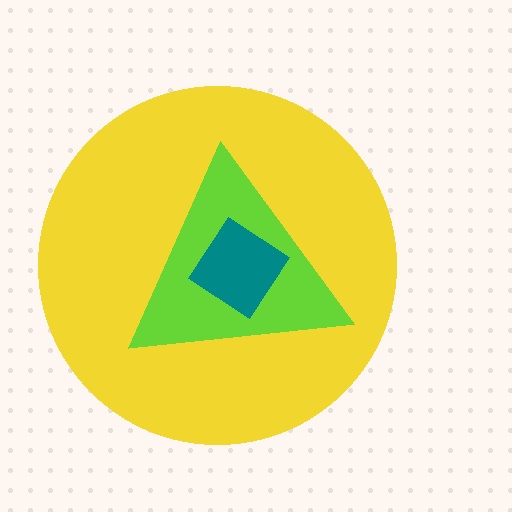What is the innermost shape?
The teal diamond.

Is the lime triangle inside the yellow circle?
Yes.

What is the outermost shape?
The yellow circle.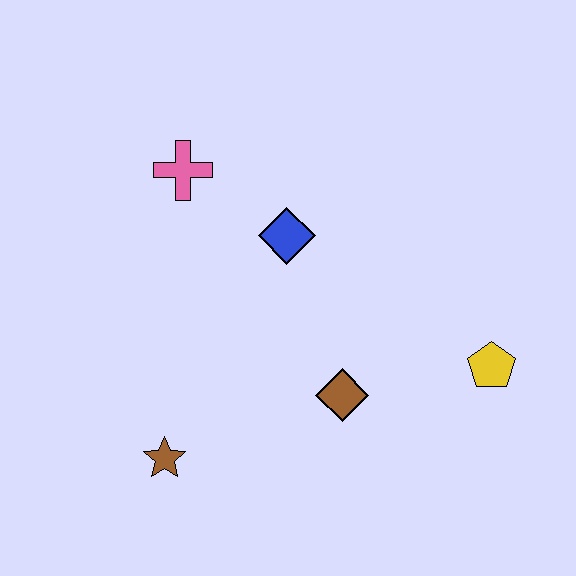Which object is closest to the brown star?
The brown diamond is closest to the brown star.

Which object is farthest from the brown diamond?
The pink cross is farthest from the brown diamond.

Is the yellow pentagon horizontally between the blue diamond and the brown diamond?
No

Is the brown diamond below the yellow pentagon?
Yes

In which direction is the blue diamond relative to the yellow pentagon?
The blue diamond is to the left of the yellow pentagon.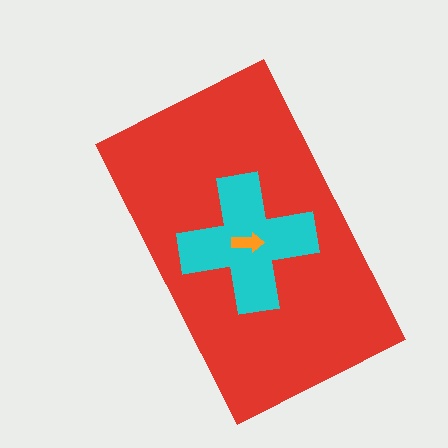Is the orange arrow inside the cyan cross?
Yes.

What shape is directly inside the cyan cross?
The orange arrow.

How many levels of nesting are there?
3.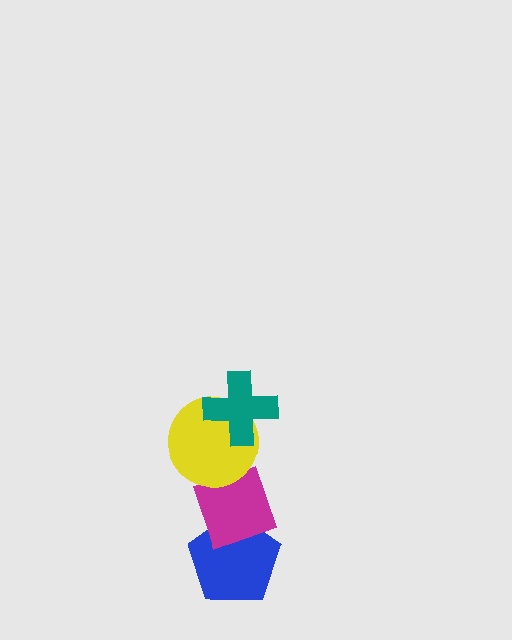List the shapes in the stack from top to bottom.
From top to bottom: the teal cross, the yellow circle, the magenta diamond, the blue pentagon.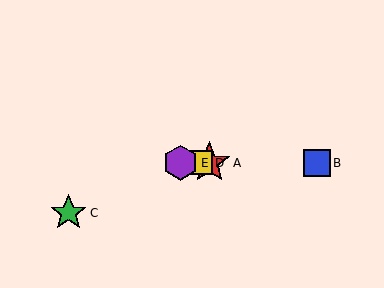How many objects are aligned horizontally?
4 objects (A, B, D, E) are aligned horizontally.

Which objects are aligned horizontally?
Objects A, B, D, E are aligned horizontally.